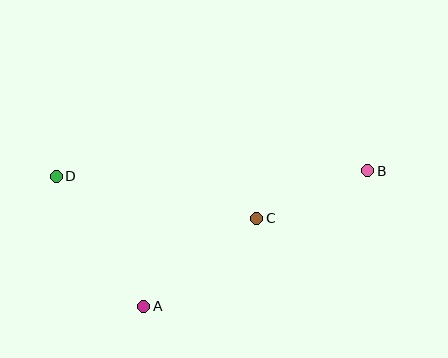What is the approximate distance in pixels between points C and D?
The distance between C and D is approximately 205 pixels.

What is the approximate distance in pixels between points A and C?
The distance between A and C is approximately 143 pixels.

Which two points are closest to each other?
Points B and C are closest to each other.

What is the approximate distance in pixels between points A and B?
The distance between A and B is approximately 262 pixels.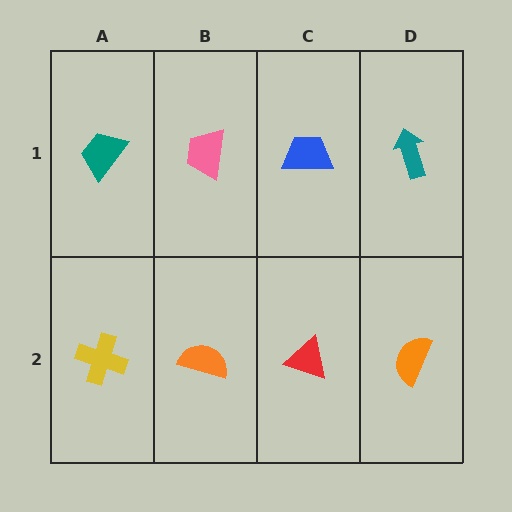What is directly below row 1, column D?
An orange semicircle.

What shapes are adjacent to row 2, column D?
A teal arrow (row 1, column D), a red triangle (row 2, column C).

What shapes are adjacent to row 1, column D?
An orange semicircle (row 2, column D), a blue trapezoid (row 1, column C).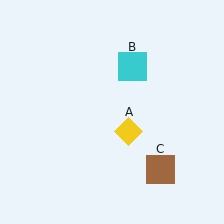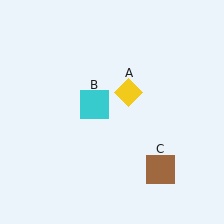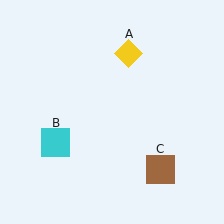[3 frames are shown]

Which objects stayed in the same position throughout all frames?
Brown square (object C) remained stationary.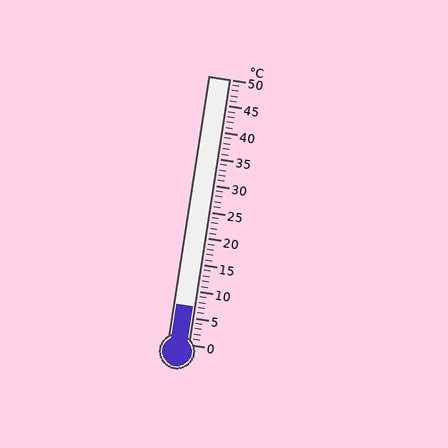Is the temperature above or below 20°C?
The temperature is below 20°C.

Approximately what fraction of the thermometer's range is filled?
The thermometer is filled to approximately 15% of its range.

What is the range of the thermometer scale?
The thermometer scale ranges from 0°C to 50°C.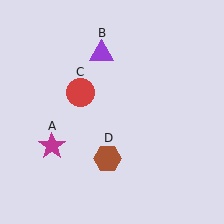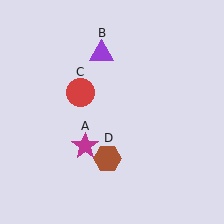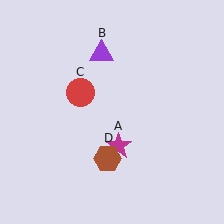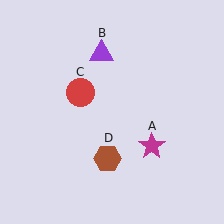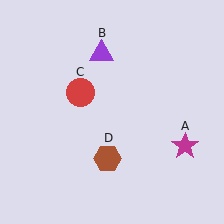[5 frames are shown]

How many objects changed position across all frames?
1 object changed position: magenta star (object A).